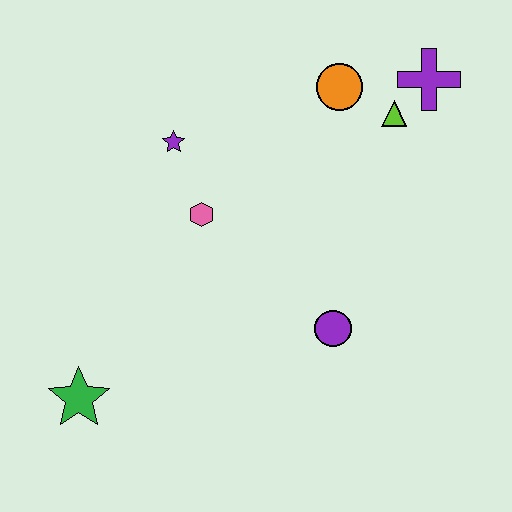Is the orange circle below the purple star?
No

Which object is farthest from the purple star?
The green star is farthest from the purple star.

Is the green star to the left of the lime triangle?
Yes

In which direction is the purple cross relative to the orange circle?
The purple cross is to the right of the orange circle.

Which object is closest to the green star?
The pink hexagon is closest to the green star.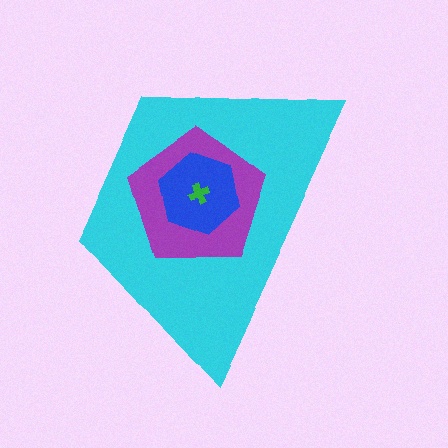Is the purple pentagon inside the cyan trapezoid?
Yes.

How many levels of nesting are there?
4.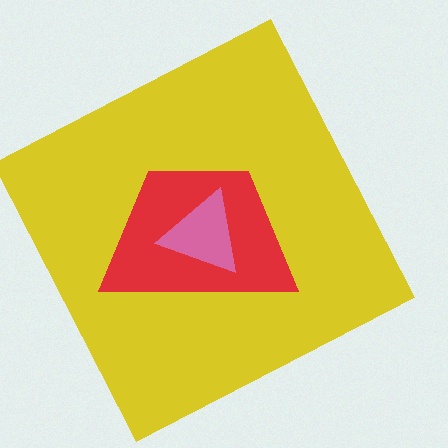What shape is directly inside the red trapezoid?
The pink triangle.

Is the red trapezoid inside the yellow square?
Yes.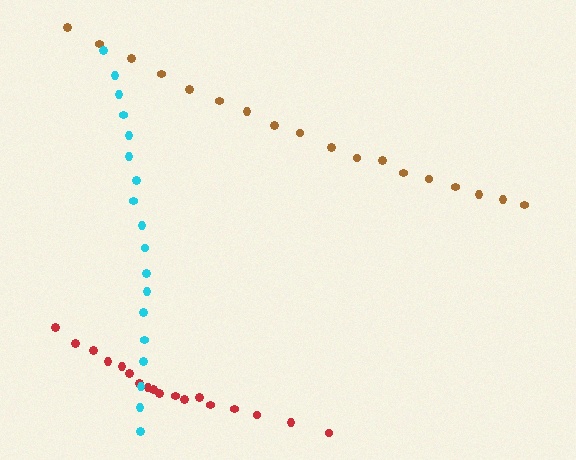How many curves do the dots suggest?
There are 3 distinct paths.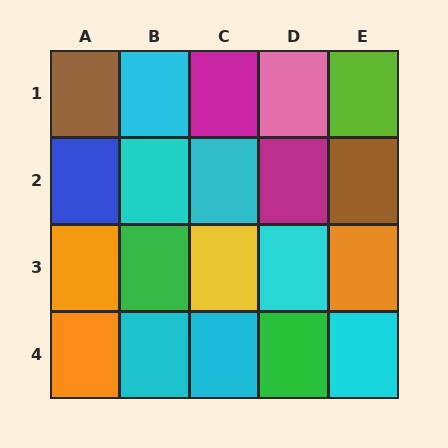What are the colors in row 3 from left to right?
Orange, green, yellow, cyan, orange.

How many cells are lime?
1 cell is lime.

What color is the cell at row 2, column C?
Cyan.